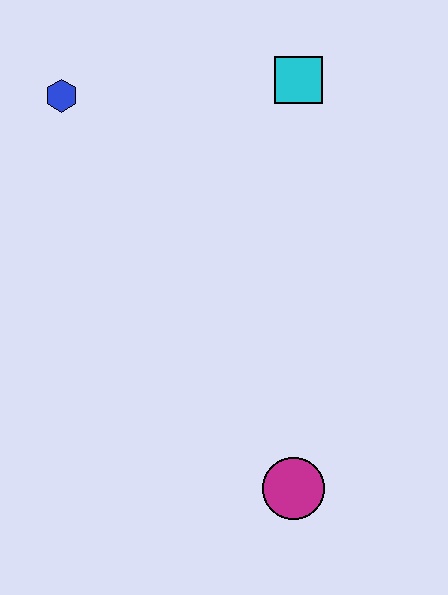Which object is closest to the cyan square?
The blue hexagon is closest to the cyan square.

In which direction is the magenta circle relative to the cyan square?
The magenta circle is below the cyan square.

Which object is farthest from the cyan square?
The magenta circle is farthest from the cyan square.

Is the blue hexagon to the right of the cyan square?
No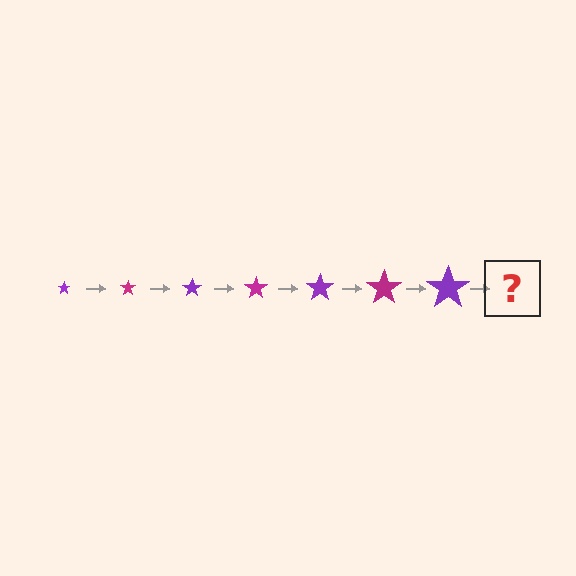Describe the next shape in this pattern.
It should be a magenta star, larger than the previous one.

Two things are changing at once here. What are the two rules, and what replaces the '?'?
The two rules are that the star grows larger each step and the color cycles through purple and magenta. The '?' should be a magenta star, larger than the previous one.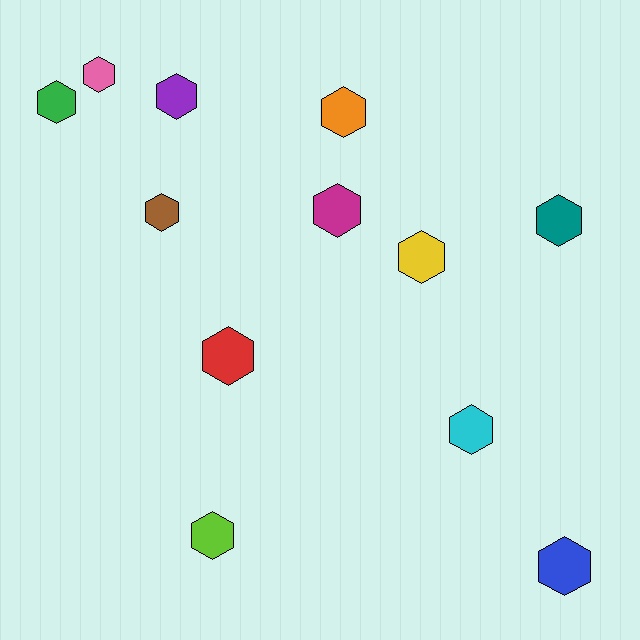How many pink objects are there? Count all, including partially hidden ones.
There is 1 pink object.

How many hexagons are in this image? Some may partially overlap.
There are 12 hexagons.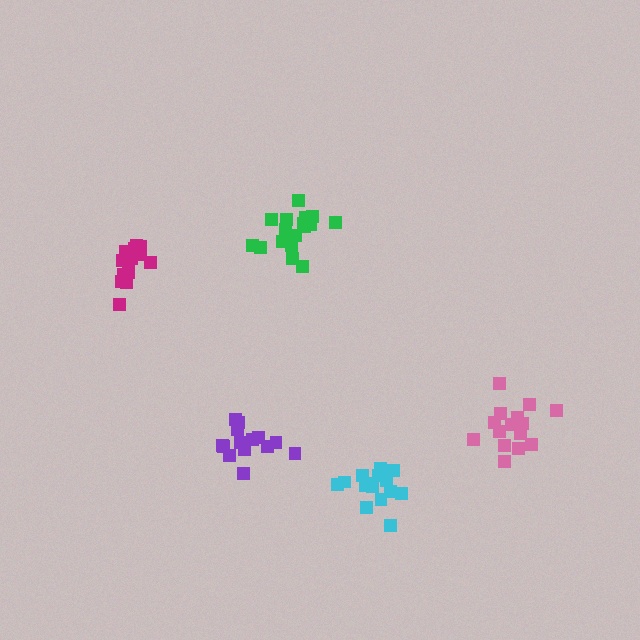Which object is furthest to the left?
The magenta cluster is leftmost.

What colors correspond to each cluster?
The clusters are colored: purple, cyan, pink, green, magenta.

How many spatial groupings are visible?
There are 5 spatial groupings.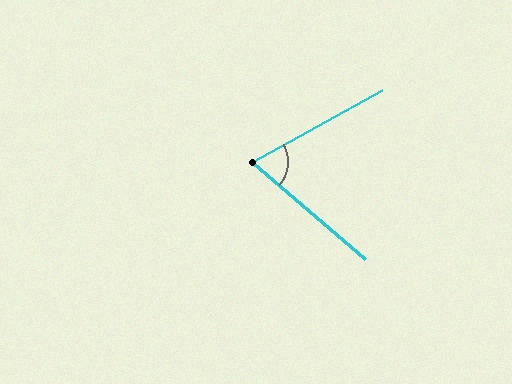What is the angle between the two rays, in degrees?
Approximately 69 degrees.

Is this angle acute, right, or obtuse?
It is acute.